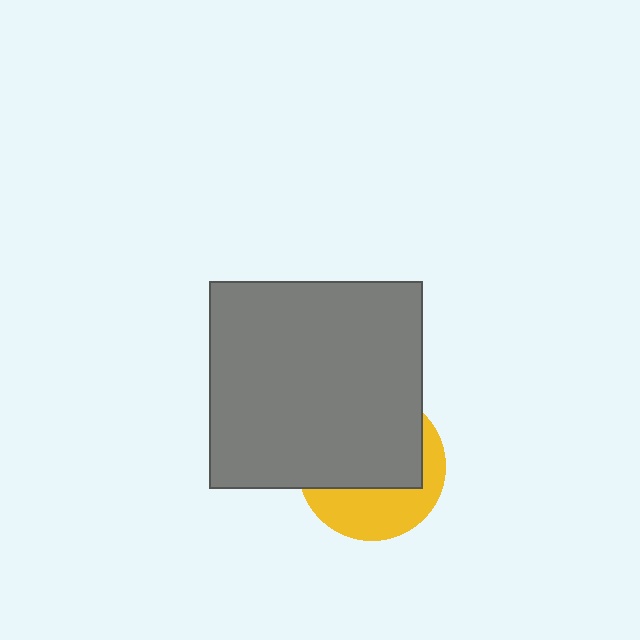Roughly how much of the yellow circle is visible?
A small part of it is visible (roughly 38%).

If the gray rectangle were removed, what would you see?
You would see the complete yellow circle.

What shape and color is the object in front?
The object in front is a gray rectangle.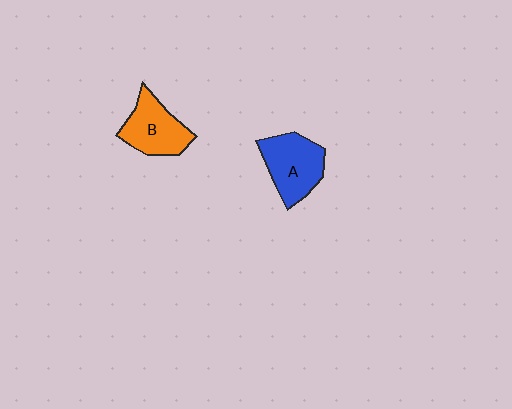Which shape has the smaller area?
Shape B (orange).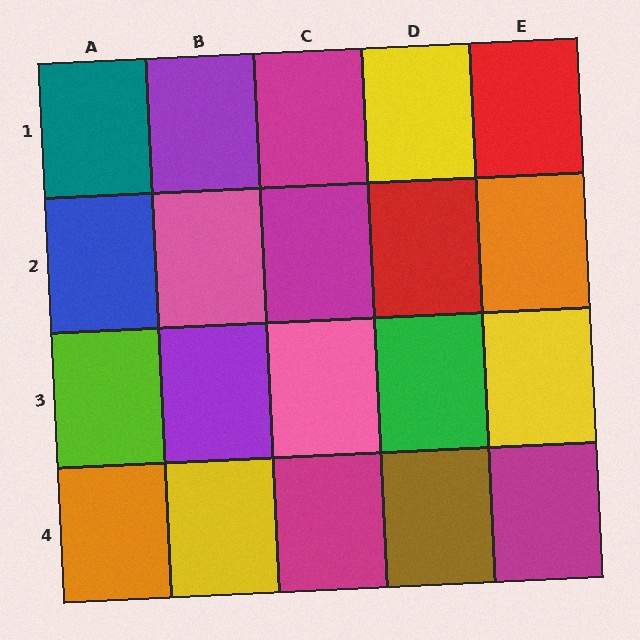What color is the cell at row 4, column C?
Magenta.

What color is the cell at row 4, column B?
Yellow.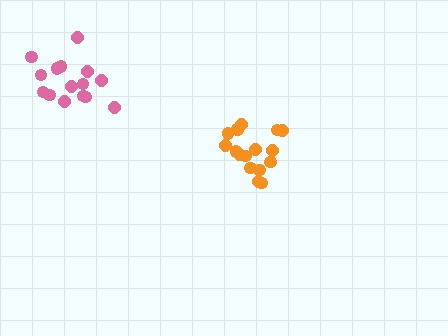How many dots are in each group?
Group 1: 15 dots, Group 2: 17 dots (32 total).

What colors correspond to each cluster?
The clusters are colored: pink, orange.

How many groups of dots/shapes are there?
There are 2 groups.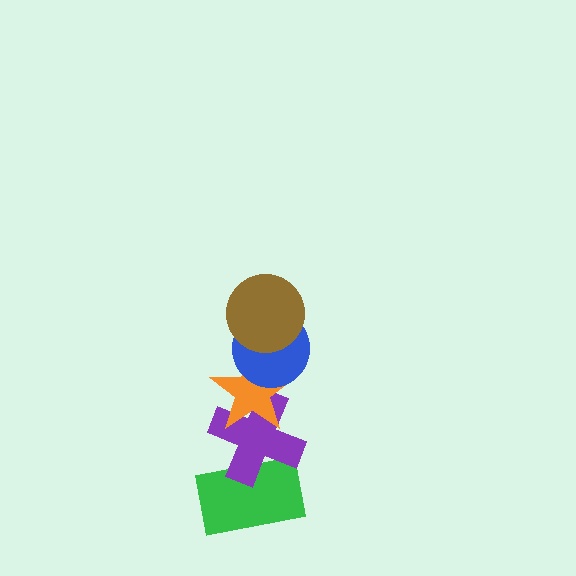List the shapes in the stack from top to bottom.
From top to bottom: the brown circle, the blue circle, the orange star, the purple cross, the green rectangle.